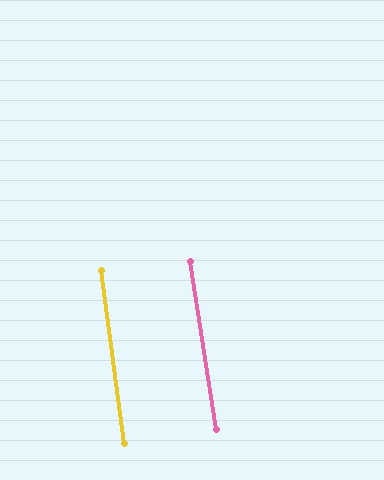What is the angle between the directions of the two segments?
Approximately 1 degree.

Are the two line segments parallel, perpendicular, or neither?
Parallel — their directions differ by only 0.9°.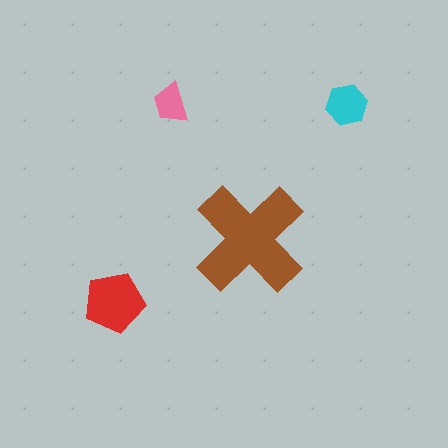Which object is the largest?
The brown cross.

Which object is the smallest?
The pink trapezoid.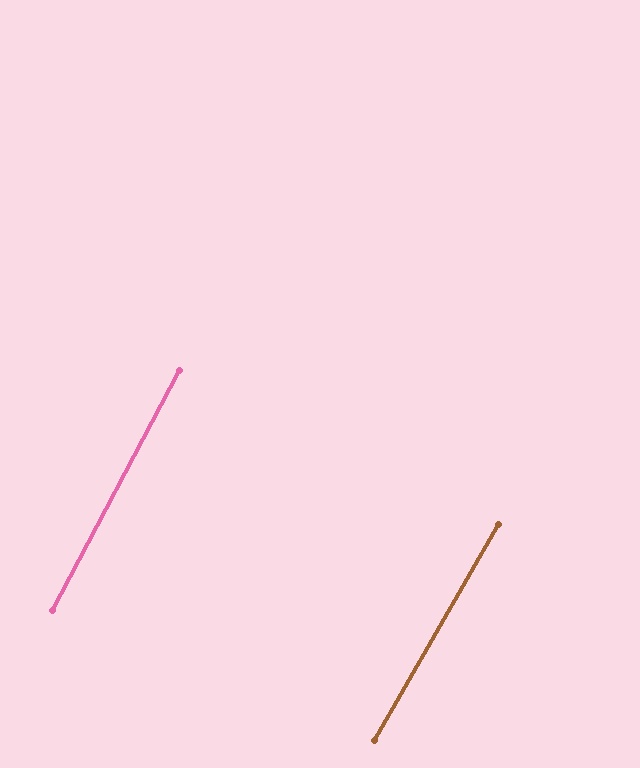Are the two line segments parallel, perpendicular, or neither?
Parallel — their directions differ by only 2.0°.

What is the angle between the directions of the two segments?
Approximately 2 degrees.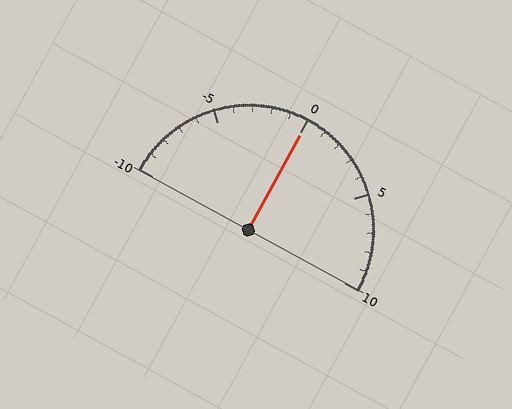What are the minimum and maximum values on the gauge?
The gauge ranges from -10 to 10.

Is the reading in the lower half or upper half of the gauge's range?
The reading is in the upper half of the range (-10 to 10).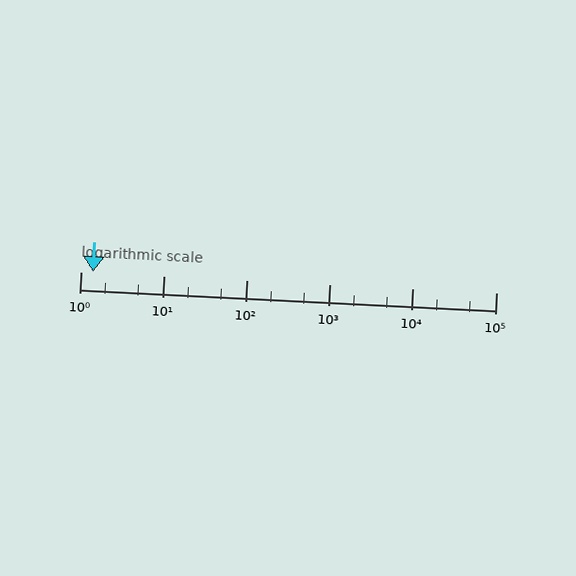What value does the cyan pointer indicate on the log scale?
The pointer indicates approximately 1.4.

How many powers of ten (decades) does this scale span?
The scale spans 5 decades, from 1 to 100000.